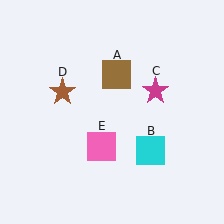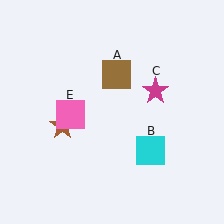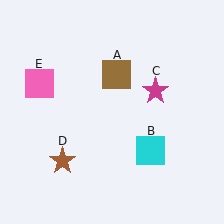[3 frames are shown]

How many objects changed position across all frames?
2 objects changed position: brown star (object D), pink square (object E).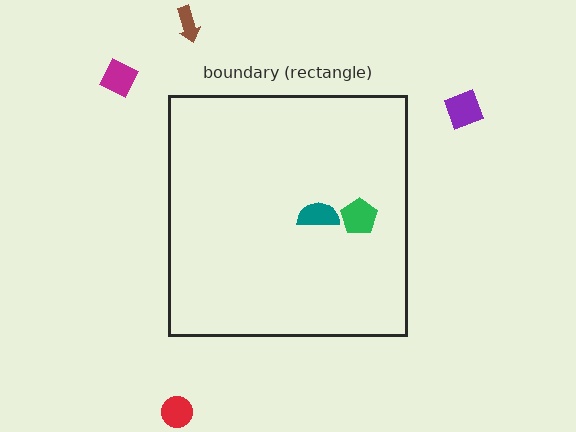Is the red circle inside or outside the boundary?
Outside.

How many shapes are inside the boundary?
2 inside, 4 outside.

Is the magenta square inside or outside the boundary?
Outside.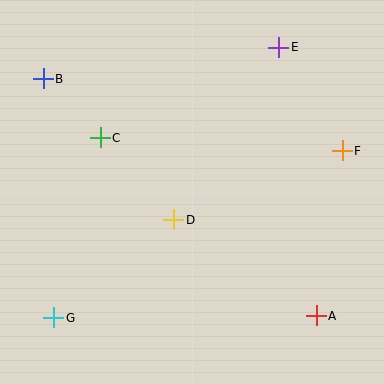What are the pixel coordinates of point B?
Point B is at (43, 79).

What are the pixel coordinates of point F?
Point F is at (342, 151).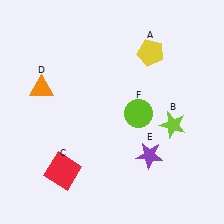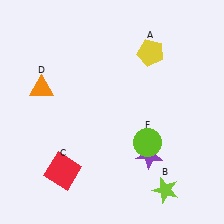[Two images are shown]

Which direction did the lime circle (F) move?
The lime circle (F) moved down.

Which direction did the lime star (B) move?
The lime star (B) moved down.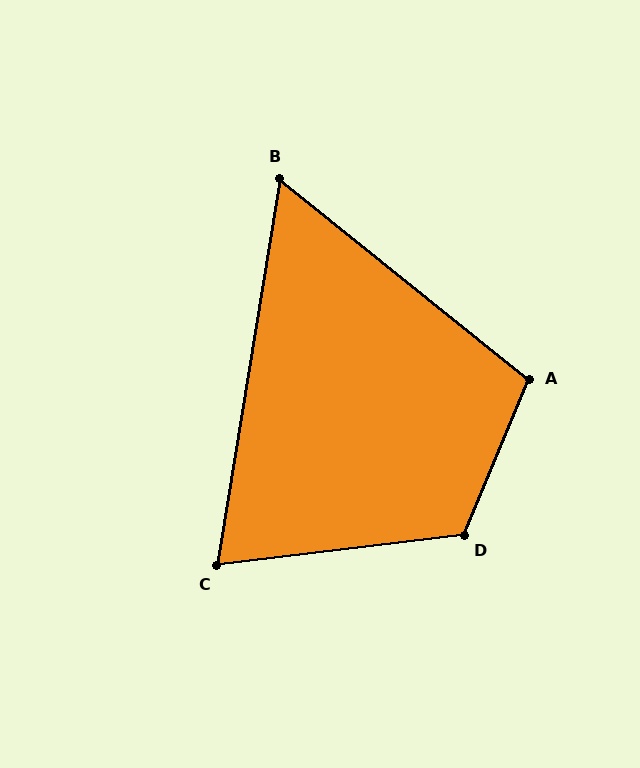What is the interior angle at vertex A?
Approximately 106 degrees (obtuse).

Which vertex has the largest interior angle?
D, at approximately 120 degrees.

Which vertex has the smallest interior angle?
B, at approximately 60 degrees.